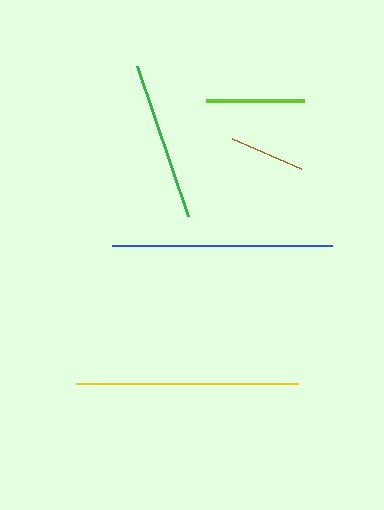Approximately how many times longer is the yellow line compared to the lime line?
The yellow line is approximately 2.3 times the length of the lime line.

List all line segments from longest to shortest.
From longest to shortest: yellow, blue, green, lime, brown.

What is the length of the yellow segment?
The yellow segment is approximately 223 pixels long.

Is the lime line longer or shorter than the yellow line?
The yellow line is longer than the lime line.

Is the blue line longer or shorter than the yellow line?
The yellow line is longer than the blue line.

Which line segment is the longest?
The yellow line is the longest at approximately 223 pixels.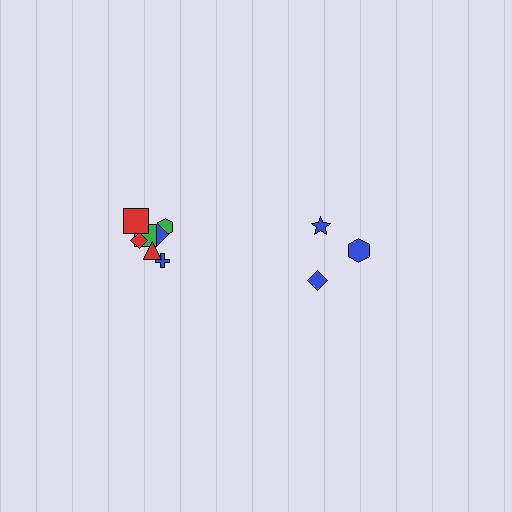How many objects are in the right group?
There are 3 objects.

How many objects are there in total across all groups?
There are 10 objects.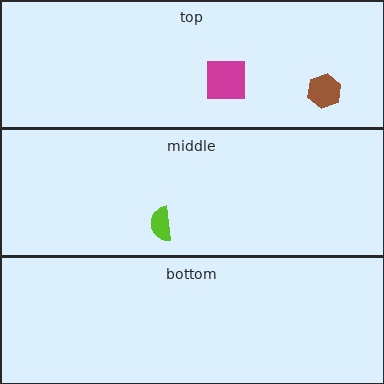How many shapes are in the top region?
2.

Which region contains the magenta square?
The top region.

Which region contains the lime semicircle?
The middle region.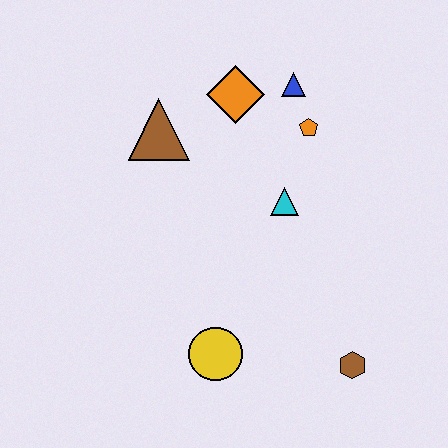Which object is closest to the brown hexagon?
The yellow circle is closest to the brown hexagon.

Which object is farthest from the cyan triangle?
The brown hexagon is farthest from the cyan triangle.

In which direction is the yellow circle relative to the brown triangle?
The yellow circle is below the brown triangle.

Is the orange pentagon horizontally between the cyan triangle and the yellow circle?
No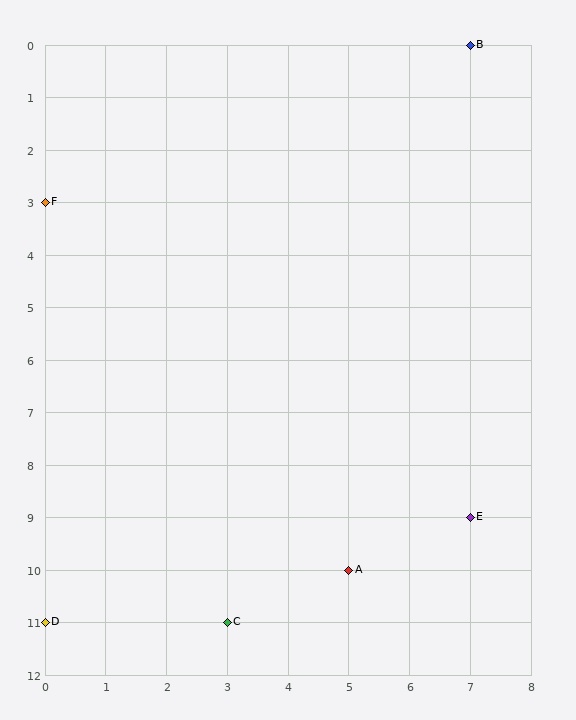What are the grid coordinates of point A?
Point A is at grid coordinates (5, 10).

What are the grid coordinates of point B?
Point B is at grid coordinates (7, 0).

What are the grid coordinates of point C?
Point C is at grid coordinates (3, 11).